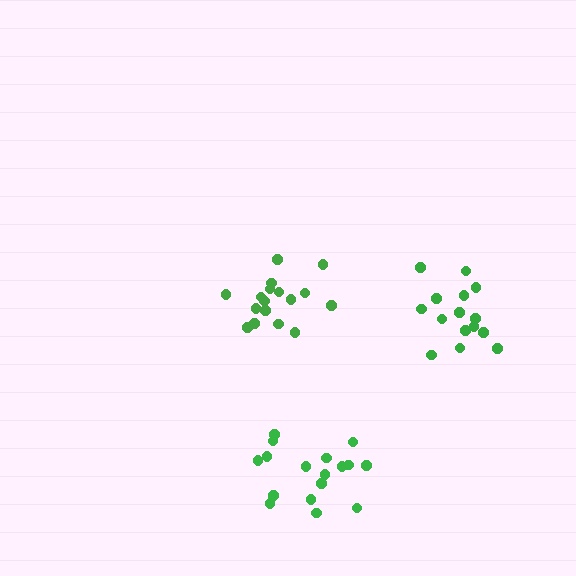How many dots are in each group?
Group 1: 17 dots, Group 2: 17 dots, Group 3: 15 dots (49 total).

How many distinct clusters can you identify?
There are 3 distinct clusters.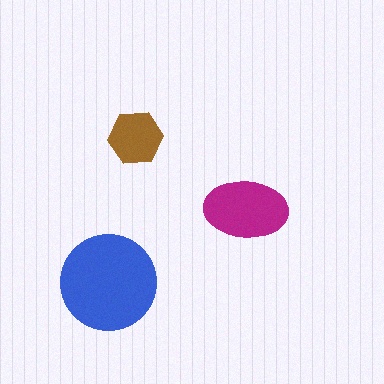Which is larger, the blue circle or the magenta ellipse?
The blue circle.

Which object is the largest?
The blue circle.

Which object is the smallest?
The brown hexagon.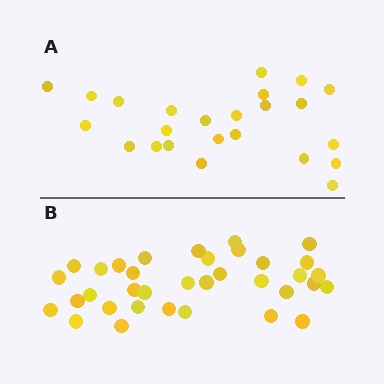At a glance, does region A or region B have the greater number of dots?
Region B (the bottom region) has more dots.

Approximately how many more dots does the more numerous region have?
Region B has roughly 12 or so more dots than region A.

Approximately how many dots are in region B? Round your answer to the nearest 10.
About 40 dots. (The exact count is 35, which rounds to 40.)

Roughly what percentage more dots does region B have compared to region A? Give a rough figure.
About 45% more.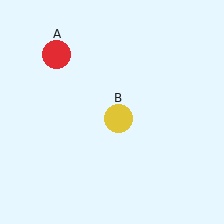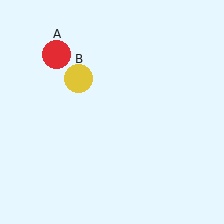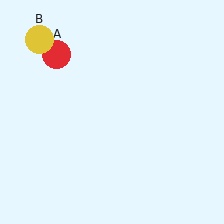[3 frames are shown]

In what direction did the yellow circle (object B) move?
The yellow circle (object B) moved up and to the left.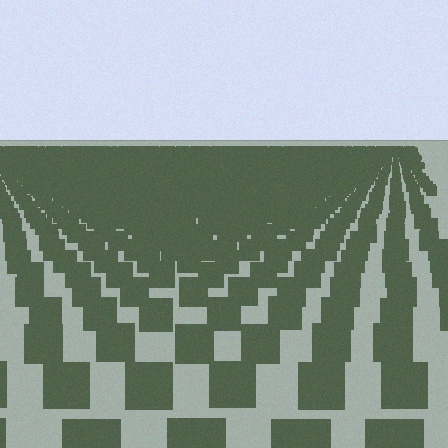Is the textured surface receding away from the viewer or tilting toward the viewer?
The surface is receding away from the viewer. Texture elements get smaller and denser toward the top.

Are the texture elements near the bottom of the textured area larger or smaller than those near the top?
Larger. Near the bottom, elements are closer to the viewer and appear at a bigger on-screen size.